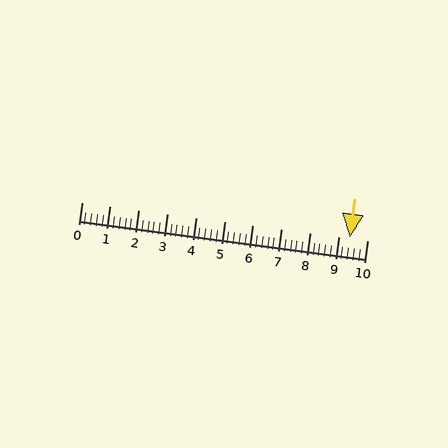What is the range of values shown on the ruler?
The ruler shows values from 0 to 10.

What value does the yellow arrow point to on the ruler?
The yellow arrow points to approximately 9.4.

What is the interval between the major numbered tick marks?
The major tick marks are spaced 1 units apart.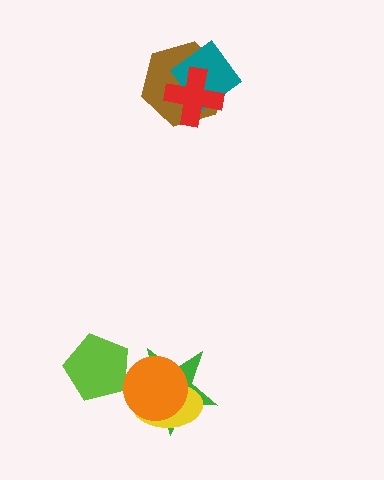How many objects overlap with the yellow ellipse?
2 objects overlap with the yellow ellipse.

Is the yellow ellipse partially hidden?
Yes, it is partially covered by another shape.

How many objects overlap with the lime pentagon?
0 objects overlap with the lime pentagon.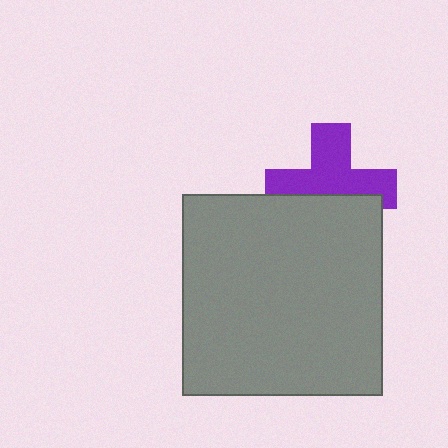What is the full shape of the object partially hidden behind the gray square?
The partially hidden object is a purple cross.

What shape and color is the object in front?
The object in front is a gray square.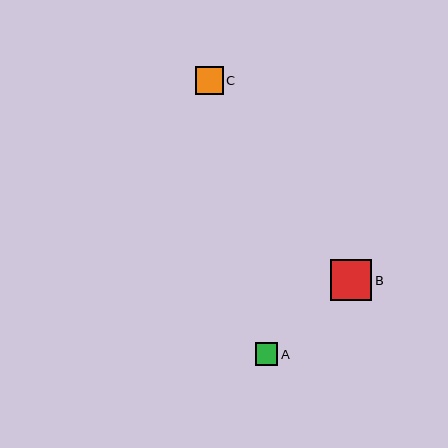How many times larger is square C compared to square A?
Square C is approximately 1.2 times the size of square A.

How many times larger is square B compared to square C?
Square B is approximately 1.5 times the size of square C.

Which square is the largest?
Square B is the largest with a size of approximately 41 pixels.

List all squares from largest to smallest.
From largest to smallest: B, C, A.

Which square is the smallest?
Square A is the smallest with a size of approximately 23 pixels.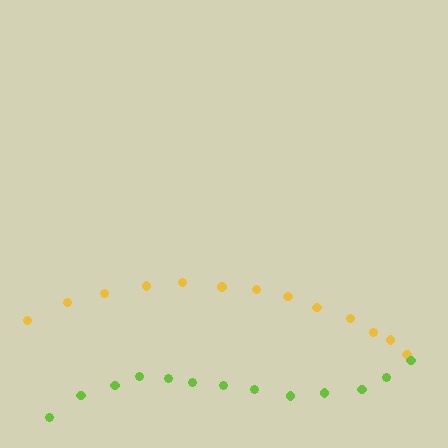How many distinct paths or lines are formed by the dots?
There are 2 distinct paths.